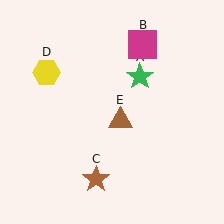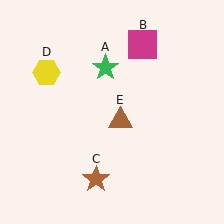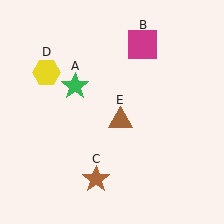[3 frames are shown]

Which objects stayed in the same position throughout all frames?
Magenta square (object B) and brown star (object C) and yellow hexagon (object D) and brown triangle (object E) remained stationary.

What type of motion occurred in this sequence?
The green star (object A) rotated counterclockwise around the center of the scene.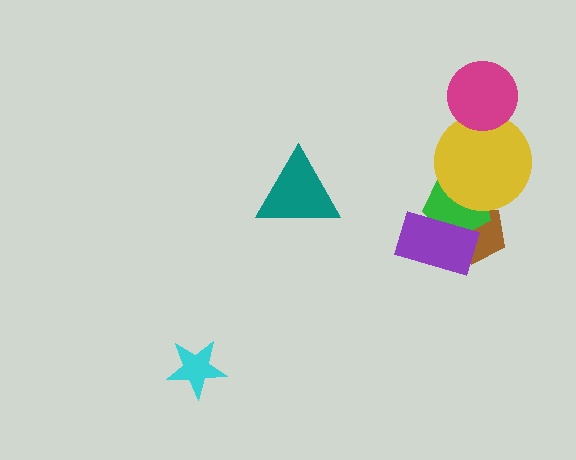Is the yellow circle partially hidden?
Yes, it is partially covered by another shape.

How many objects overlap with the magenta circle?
1 object overlaps with the magenta circle.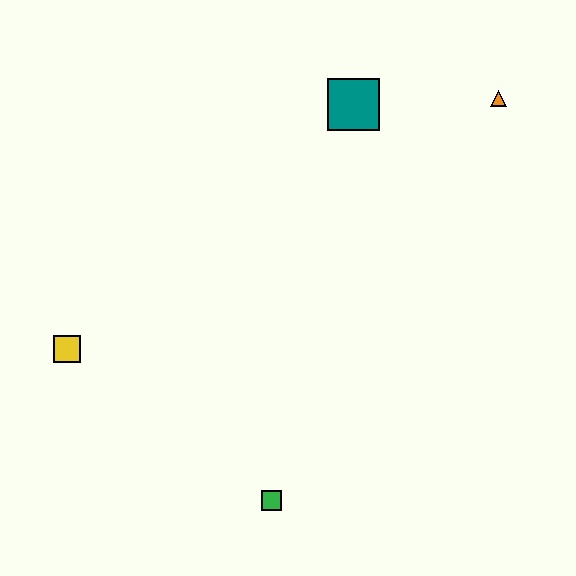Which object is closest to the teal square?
The orange triangle is closest to the teal square.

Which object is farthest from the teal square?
The green square is farthest from the teal square.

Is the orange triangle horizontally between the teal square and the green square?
No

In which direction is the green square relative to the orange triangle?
The green square is below the orange triangle.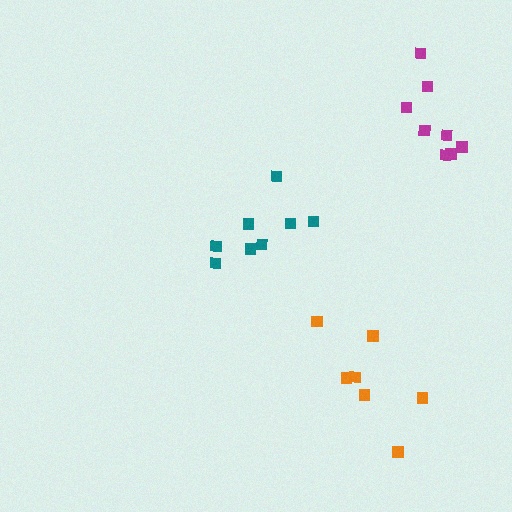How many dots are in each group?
Group 1: 7 dots, Group 2: 8 dots, Group 3: 8 dots (23 total).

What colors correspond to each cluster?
The clusters are colored: orange, magenta, teal.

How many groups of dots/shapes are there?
There are 3 groups.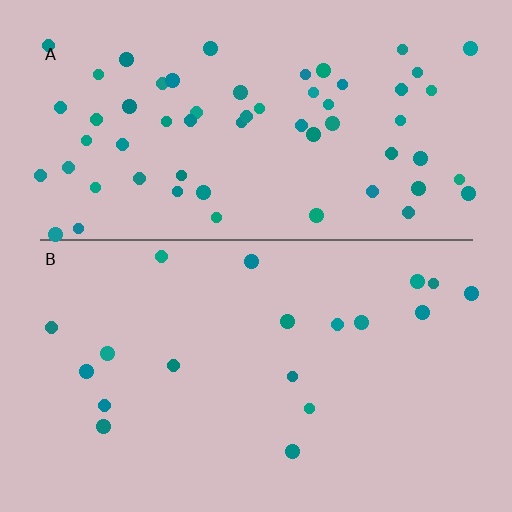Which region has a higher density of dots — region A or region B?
A (the top).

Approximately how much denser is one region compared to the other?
Approximately 3.2× — region A over region B.